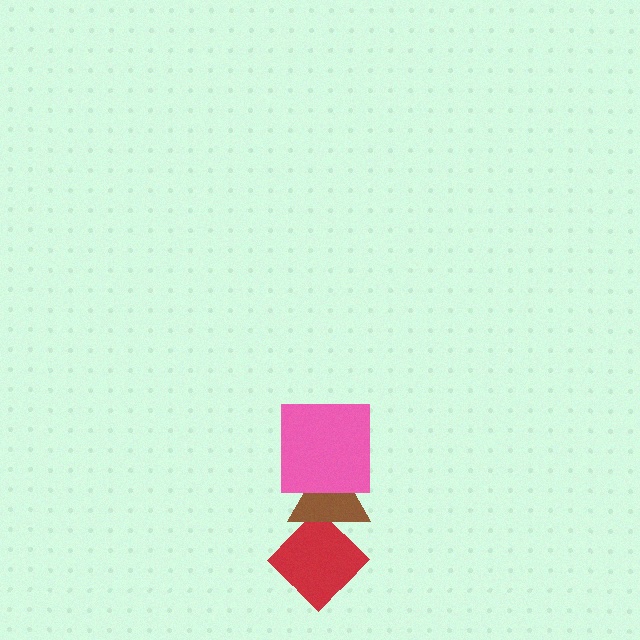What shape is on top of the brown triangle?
The pink square is on top of the brown triangle.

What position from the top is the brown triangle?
The brown triangle is 2nd from the top.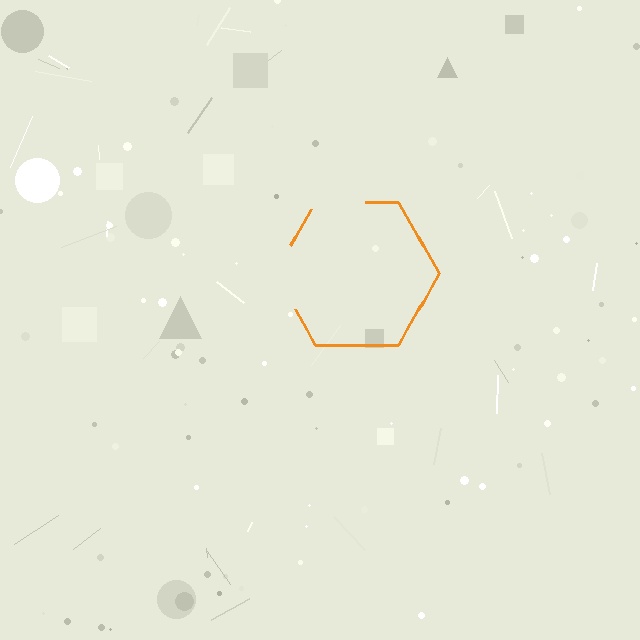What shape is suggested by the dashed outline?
The dashed outline suggests a hexagon.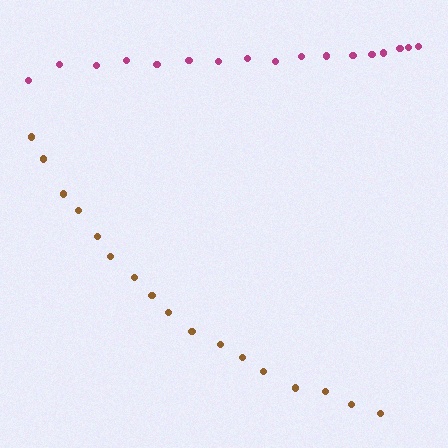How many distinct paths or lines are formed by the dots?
There are 2 distinct paths.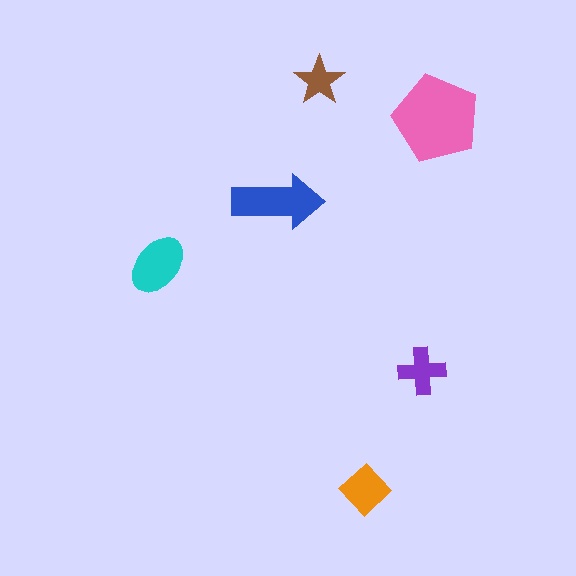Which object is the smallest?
The brown star.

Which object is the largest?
The pink pentagon.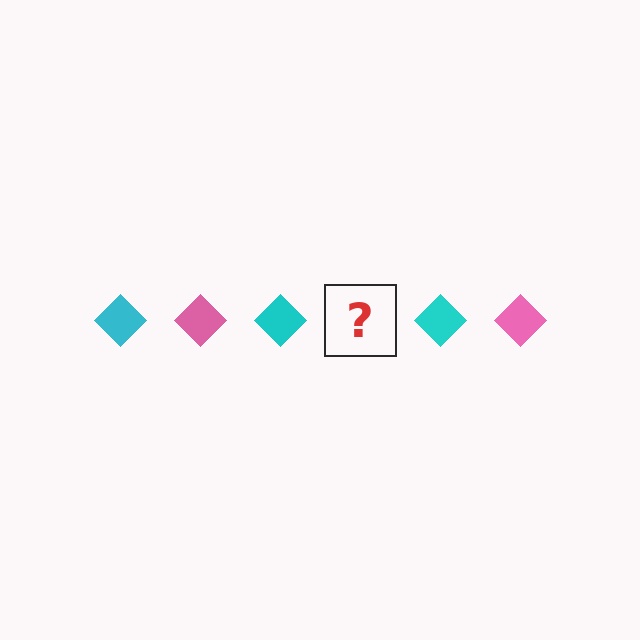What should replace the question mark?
The question mark should be replaced with a pink diamond.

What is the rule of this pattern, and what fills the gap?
The rule is that the pattern cycles through cyan, pink diamonds. The gap should be filled with a pink diamond.